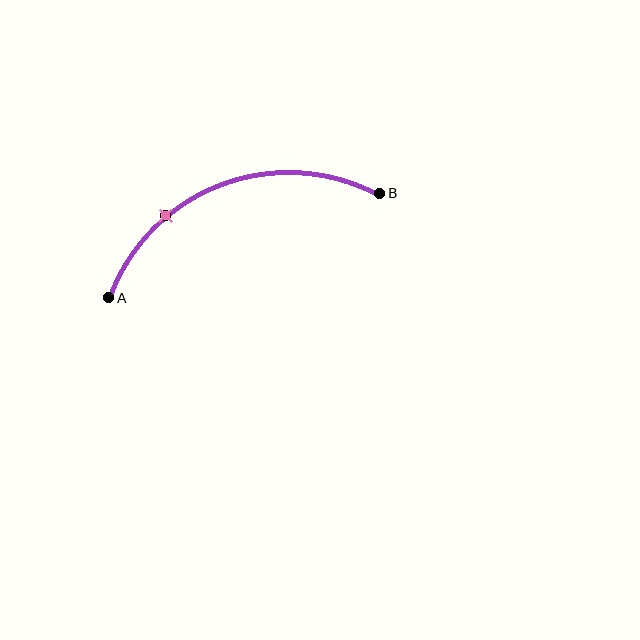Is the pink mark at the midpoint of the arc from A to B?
No. The pink mark lies on the arc but is closer to endpoint A. The arc midpoint would be at the point on the curve equidistant along the arc from both A and B.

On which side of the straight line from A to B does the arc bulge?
The arc bulges above the straight line connecting A and B.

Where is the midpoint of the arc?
The arc midpoint is the point on the curve farthest from the straight line joining A and B. It sits above that line.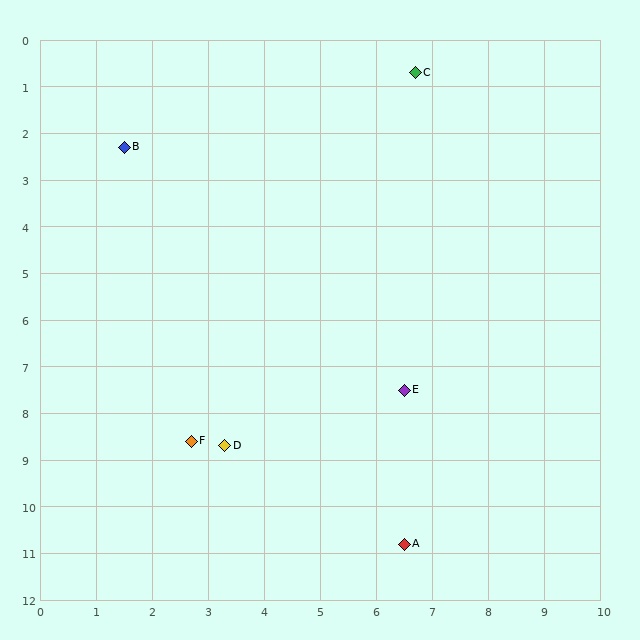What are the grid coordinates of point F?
Point F is at approximately (2.7, 8.6).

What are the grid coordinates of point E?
Point E is at approximately (6.5, 7.5).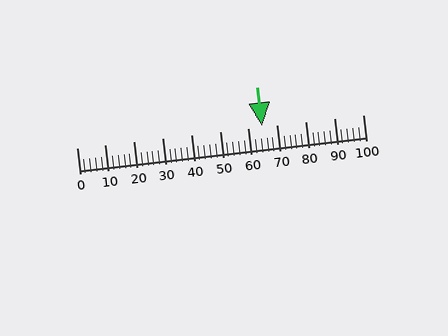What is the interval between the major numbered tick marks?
The major tick marks are spaced 10 units apart.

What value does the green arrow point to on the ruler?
The green arrow points to approximately 65.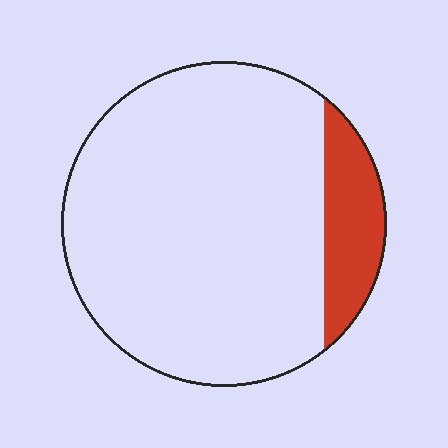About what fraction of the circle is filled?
About one eighth (1/8).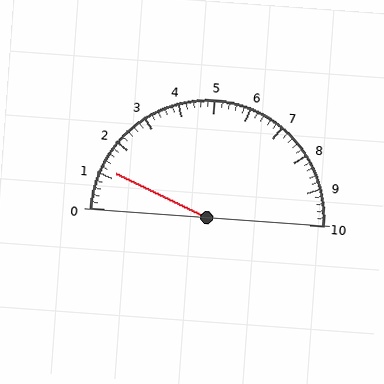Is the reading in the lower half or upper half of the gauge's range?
The reading is in the lower half of the range (0 to 10).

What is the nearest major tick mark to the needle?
The nearest major tick mark is 1.